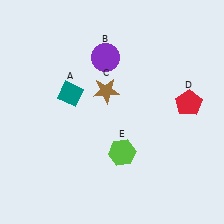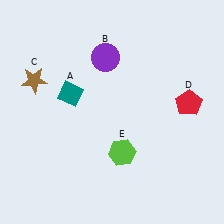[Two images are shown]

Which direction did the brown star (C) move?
The brown star (C) moved left.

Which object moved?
The brown star (C) moved left.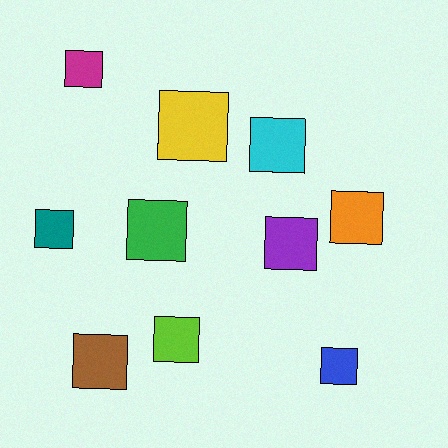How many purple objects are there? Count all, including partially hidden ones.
There is 1 purple object.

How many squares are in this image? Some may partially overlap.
There are 10 squares.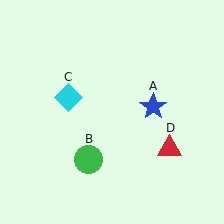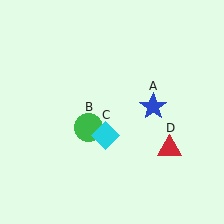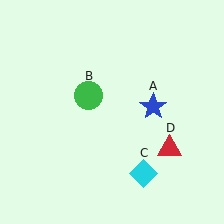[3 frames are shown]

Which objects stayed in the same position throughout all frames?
Blue star (object A) and red triangle (object D) remained stationary.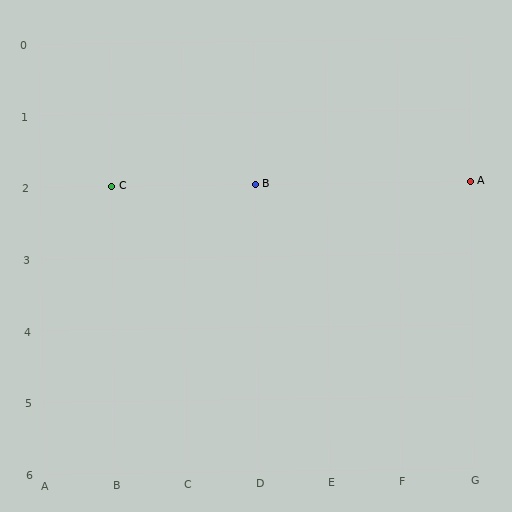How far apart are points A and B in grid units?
Points A and B are 3 columns apart.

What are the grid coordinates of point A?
Point A is at grid coordinates (G, 2).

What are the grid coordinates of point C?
Point C is at grid coordinates (B, 2).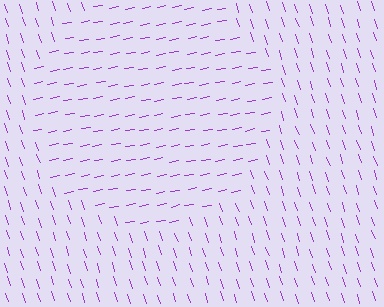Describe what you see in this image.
The image is filled with small purple line segments. A circle region in the image has lines oriented differently from the surrounding lines, creating a visible texture boundary.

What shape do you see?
I see a circle.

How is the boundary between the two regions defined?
The boundary is defined purely by a change in line orientation (approximately 82 degrees difference). All lines are the same color and thickness.